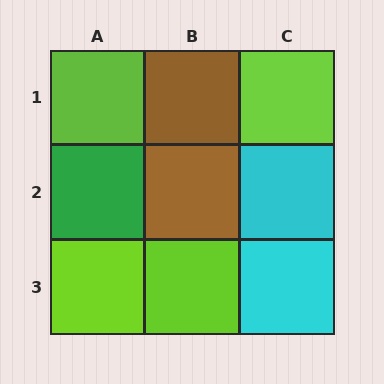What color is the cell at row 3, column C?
Cyan.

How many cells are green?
1 cell is green.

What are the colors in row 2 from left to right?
Green, brown, cyan.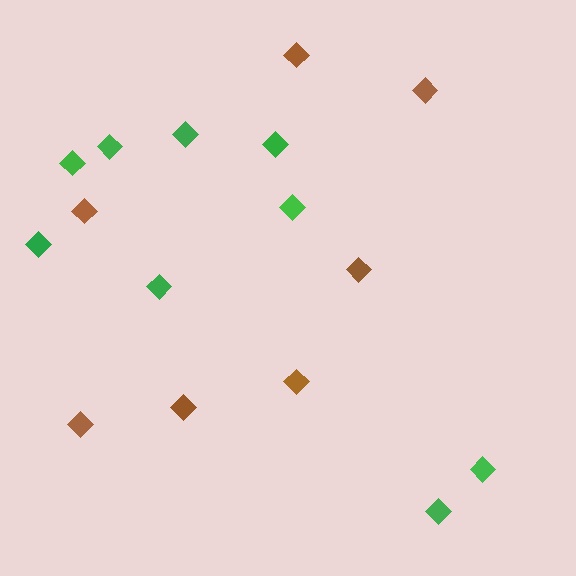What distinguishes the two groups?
There are 2 groups: one group of green diamonds (9) and one group of brown diamonds (7).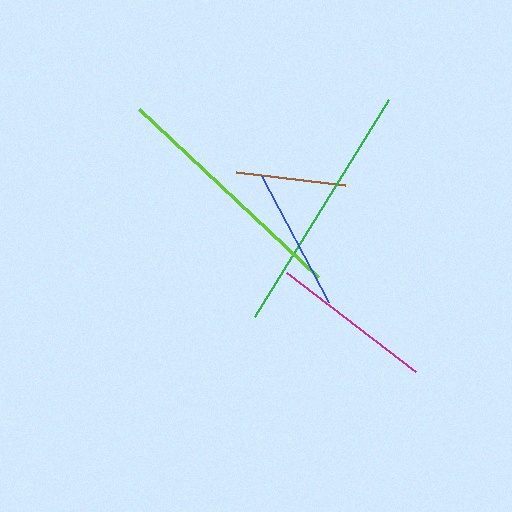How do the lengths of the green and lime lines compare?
The green and lime lines are approximately the same length.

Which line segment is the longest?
The green line is the longest at approximately 255 pixels.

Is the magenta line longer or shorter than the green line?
The green line is longer than the magenta line.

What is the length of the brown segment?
The brown segment is approximately 110 pixels long.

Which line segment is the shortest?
The brown line is the shortest at approximately 110 pixels.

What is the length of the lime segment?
The lime segment is approximately 246 pixels long.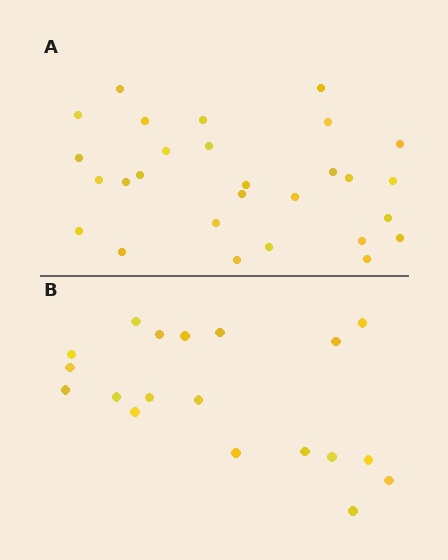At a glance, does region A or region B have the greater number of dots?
Region A (the top region) has more dots.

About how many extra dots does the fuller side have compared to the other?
Region A has roughly 8 or so more dots than region B.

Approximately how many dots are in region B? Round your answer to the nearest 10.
About 20 dots. (The exact count is 19, which rounds to 20.)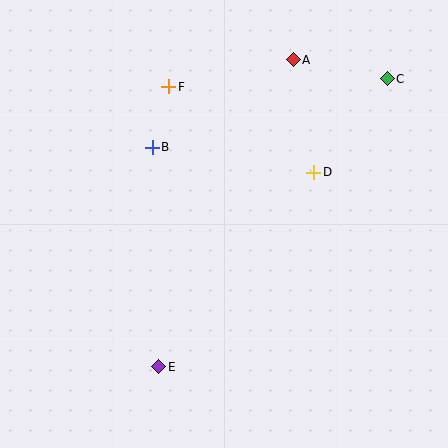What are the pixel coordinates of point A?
Point A is at (293, 60).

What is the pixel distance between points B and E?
The distance between B and E is 220 pixels.